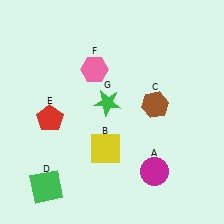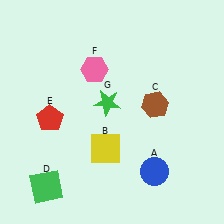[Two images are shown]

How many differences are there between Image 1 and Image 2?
There is 1 difference between the two images.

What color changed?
The circle (A) changed from magenta in Image 1 to blue in Image 2.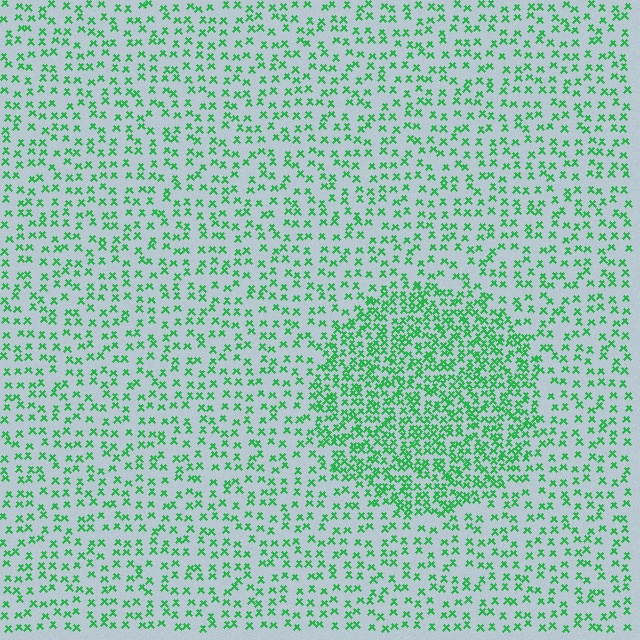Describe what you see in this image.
The image contains small green elements arranged at two different densities. A circle-shaped region is visible where the elements are more densely packed than the surrounding area.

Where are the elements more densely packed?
The elements are more densely packed inside the circle boundary.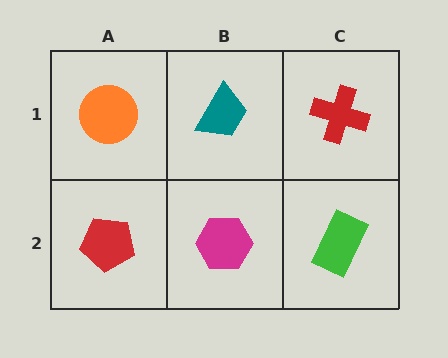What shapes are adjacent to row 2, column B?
A teal trapezoid (row 1, column B), a red pentagon (row 2, column A), a green rectangle (row 2, column C).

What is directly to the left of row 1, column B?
An orange circle.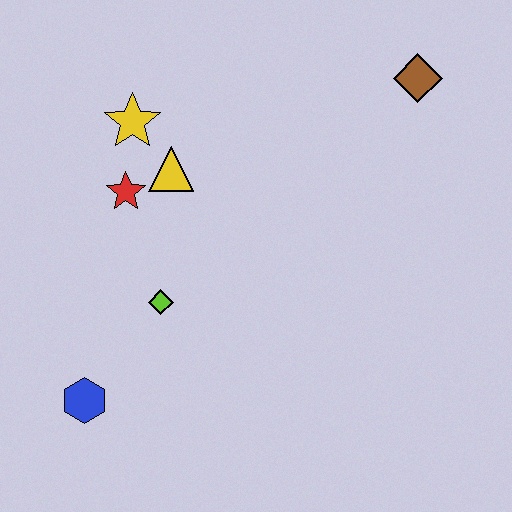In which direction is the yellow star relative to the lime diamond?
The yellow star is above the lime diamond.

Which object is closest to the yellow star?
The yellow triangle is closest to the yellow star.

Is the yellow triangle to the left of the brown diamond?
Yes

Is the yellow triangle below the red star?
No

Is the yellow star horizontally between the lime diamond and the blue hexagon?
Yes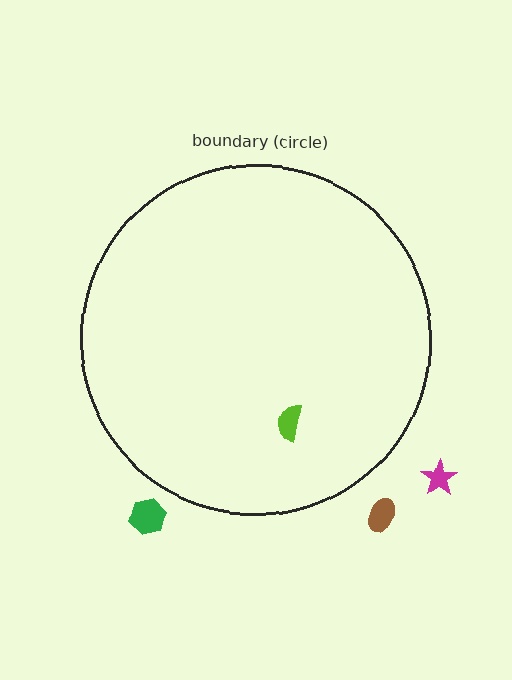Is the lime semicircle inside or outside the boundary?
Inside.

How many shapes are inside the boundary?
1 inside, 3 outside.